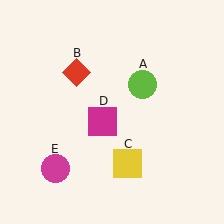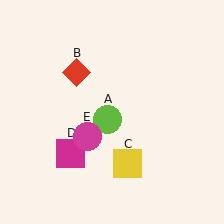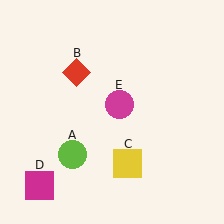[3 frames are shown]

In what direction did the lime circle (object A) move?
The lime circle (object A) moved down and to the left.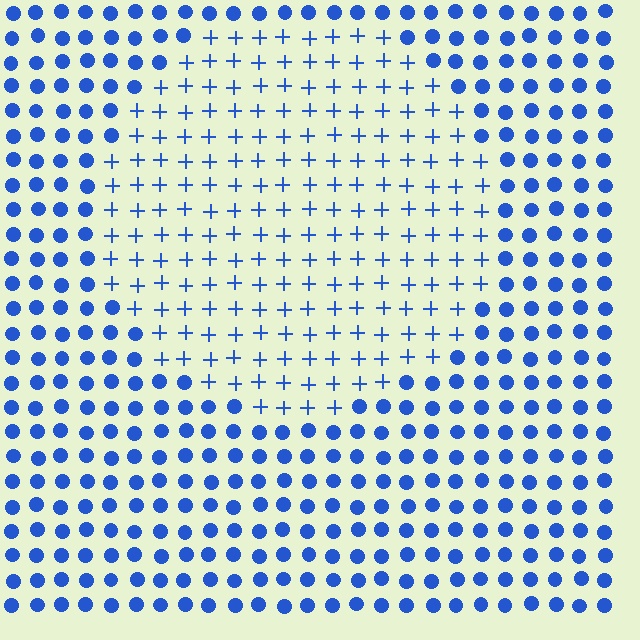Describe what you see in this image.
The image is filled with small blue elements arranged in a uniform grid. A circle-shaped region contains plus signs, while the surrounding area contains circles. The boundary is defined purely by the change in element shape.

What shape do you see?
I see a circle.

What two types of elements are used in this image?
The image uses plus signs inside the circle region and circles outside it.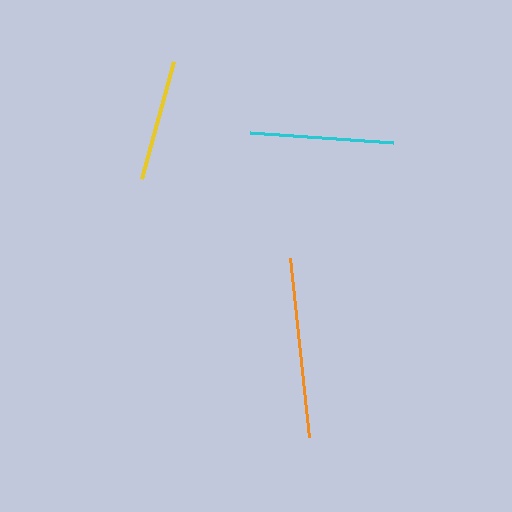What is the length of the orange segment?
The orange segment is approximately 180 pixels long.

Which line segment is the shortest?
The yellow line is the shortest at approximately 122 pixels.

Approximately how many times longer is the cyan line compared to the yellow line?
The cyan line is approximately 1.2 times the length of the yellow line.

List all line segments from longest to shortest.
From longest to shortest: orange, cyan, yellow.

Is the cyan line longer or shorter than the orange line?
The orange line is longer than the cyan line.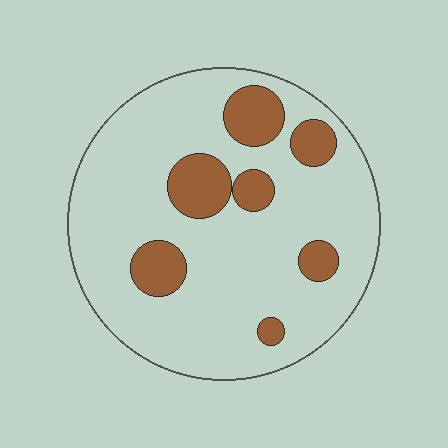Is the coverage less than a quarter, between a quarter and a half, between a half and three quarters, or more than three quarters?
Less than a quarter.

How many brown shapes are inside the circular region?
7.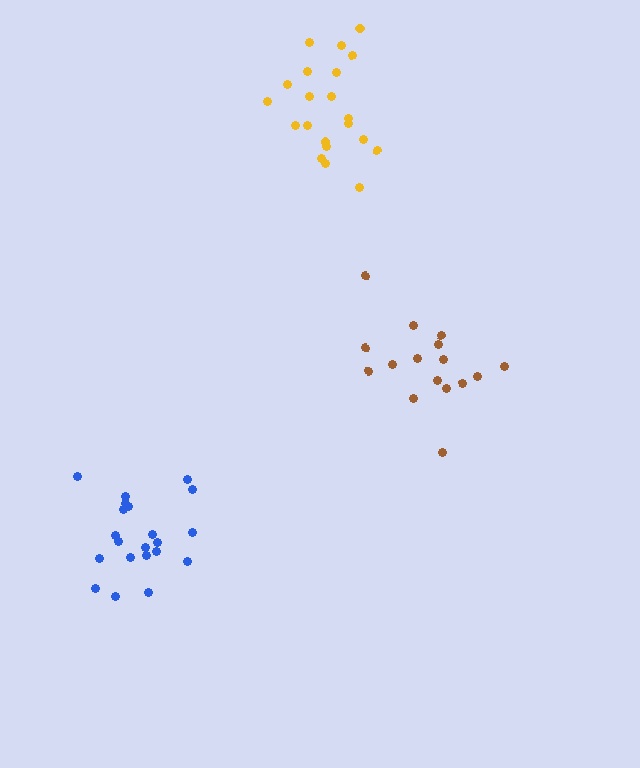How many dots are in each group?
Group 1: 16 dots, Group 2: 21 dots, Group 3: 21 dots (58 total).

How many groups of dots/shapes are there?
There are 3 groups.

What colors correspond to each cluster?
The clusters are colored: brown, blue, yellow.